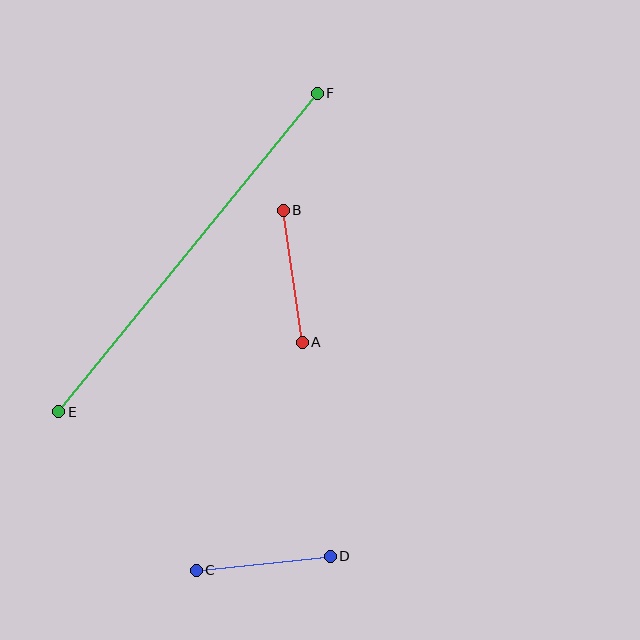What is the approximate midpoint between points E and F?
The midpoint is at approximately (188, 253) pixels.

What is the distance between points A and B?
The distance is approximately 133 pixels.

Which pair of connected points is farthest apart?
Points E and F are farthest apart.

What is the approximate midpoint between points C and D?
The midpoint is at approximately (263, 563) pixels.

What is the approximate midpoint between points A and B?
The midpoint is at approximately (293, 276) pixels.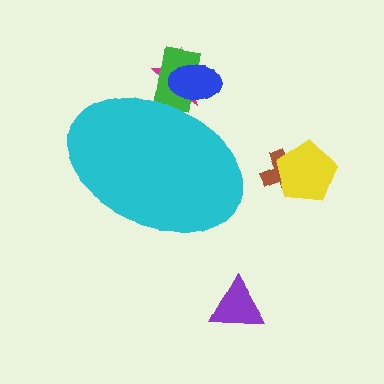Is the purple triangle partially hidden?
No, the purple triangle is fully visible.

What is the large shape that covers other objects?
A cyan ellipse.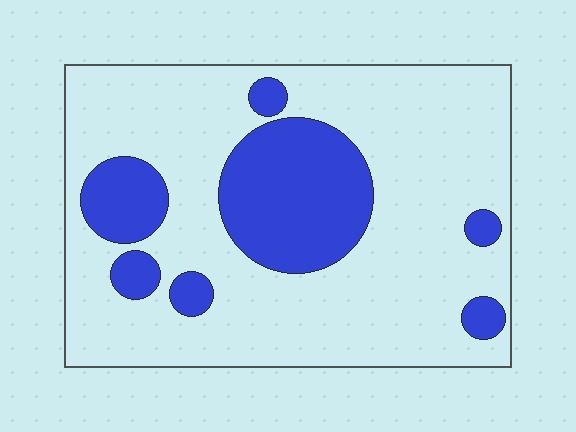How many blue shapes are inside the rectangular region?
7.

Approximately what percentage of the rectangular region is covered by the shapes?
Approximately 25%.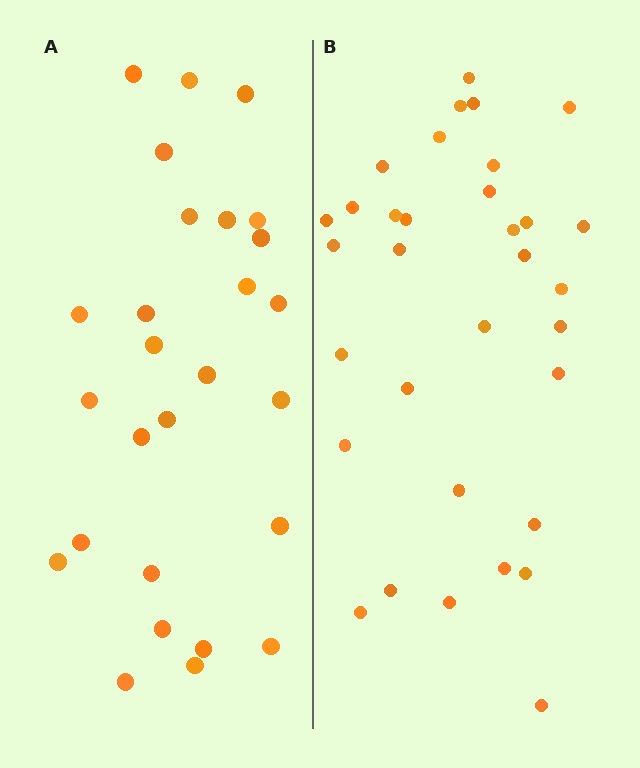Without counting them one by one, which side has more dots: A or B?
Region B (the right region) has more dots.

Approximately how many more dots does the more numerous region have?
Region B has about 6 more dots than region A.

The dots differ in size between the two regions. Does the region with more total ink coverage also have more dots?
No. Region A has more total ink coverage because its dots are larger, but region B actually contains more individual dots. Total area can be misleading — the number of items is what matters here.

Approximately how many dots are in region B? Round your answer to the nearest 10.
About 30 dots. (The exact count is 33, which rounds to 30.)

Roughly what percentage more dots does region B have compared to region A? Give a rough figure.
About 20% more.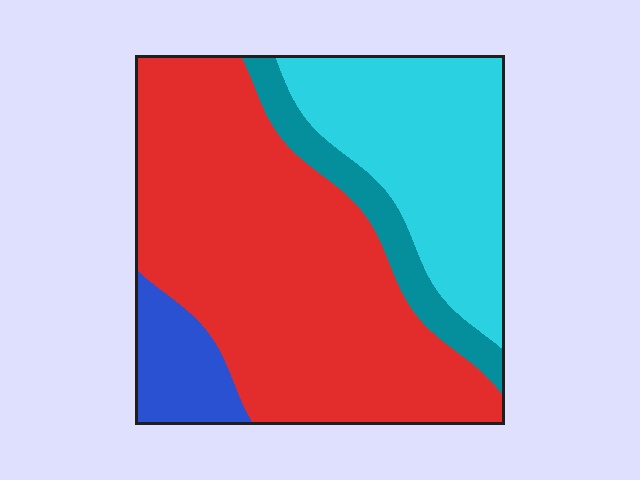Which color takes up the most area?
Red, at roughly 55%.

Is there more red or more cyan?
Red.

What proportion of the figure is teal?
Teal covers 9% of the figure.